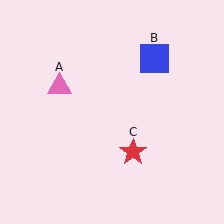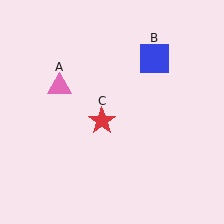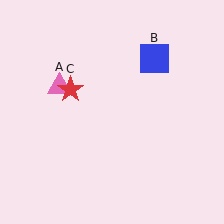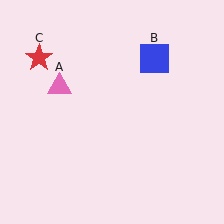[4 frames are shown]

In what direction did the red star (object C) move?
The red star (object C) moved up and to the left.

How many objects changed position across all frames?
1 object changed position: red star (object C).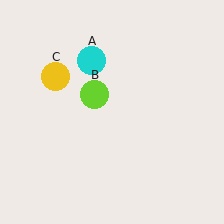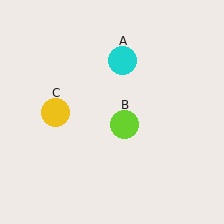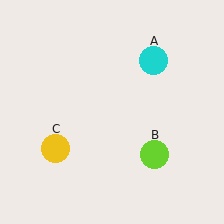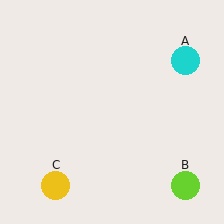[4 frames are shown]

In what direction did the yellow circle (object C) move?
The yellow circle (object C) moved down.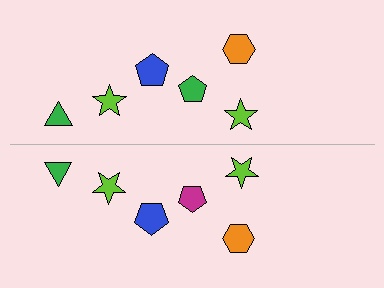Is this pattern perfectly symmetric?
No, the pattern is not perfectly symmetric. The magenta pentagon on the bottom side breaks the symmetry — its mirror counterpart is green.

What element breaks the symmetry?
The magenta pentagon on the bottom side breaks the symmetry — its mirror counterpart is green.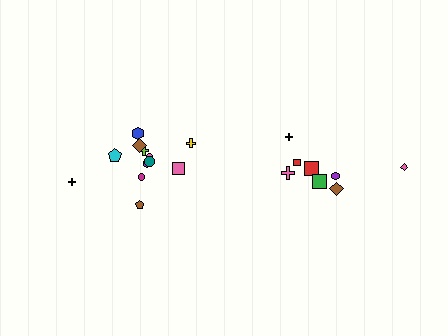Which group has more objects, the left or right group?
The left group.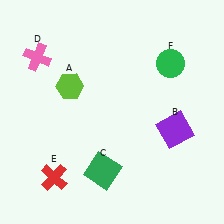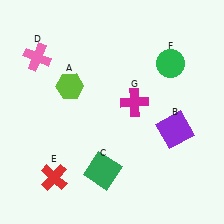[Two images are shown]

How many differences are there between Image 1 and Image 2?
There is 1 difference between the two images.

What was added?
A magenta cross (G) was added in Image 2.